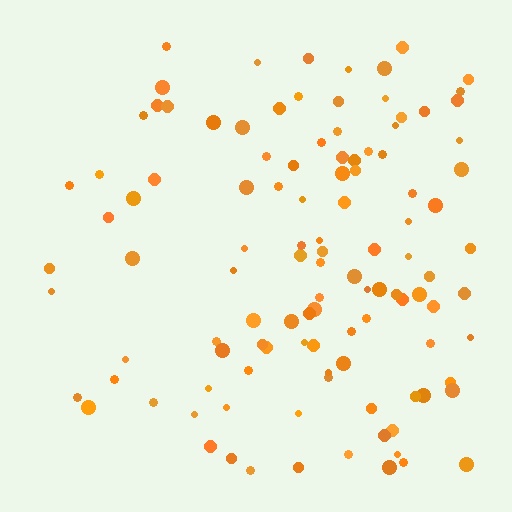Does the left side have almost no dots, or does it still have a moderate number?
Still a moderate number, just noticeably fewer than the right.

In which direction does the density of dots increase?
From left to right, with the right side densest.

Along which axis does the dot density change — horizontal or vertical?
Horizontal.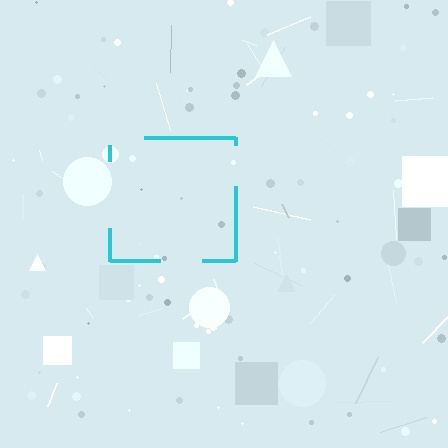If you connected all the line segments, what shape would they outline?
They would outline a square.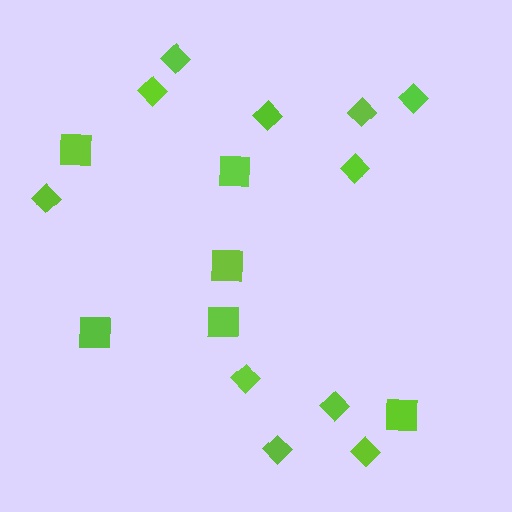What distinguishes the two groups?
There are 2 groups: one group of squares (6) and one group of diamonds (11).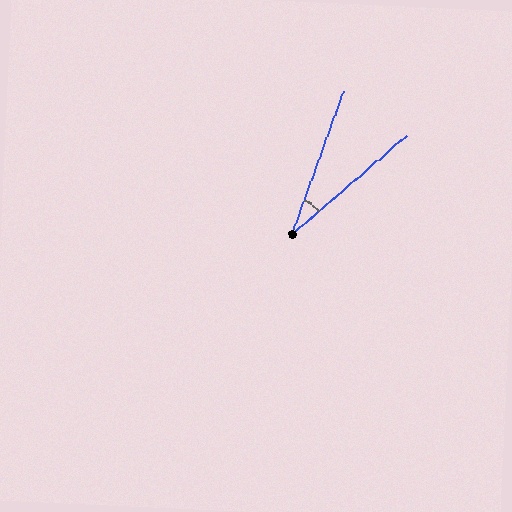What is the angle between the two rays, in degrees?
Approximately 29 degrees.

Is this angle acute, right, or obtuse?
It is acute.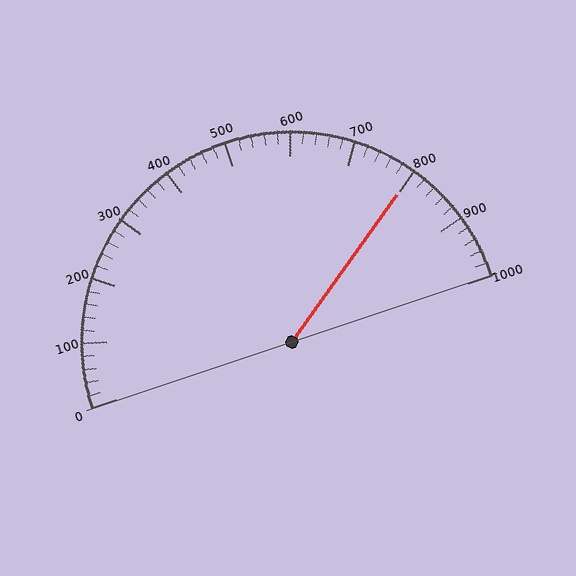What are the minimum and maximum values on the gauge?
The gauge ranges from 0 to 1000.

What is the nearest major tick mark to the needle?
The nearest major tick mark is 800.